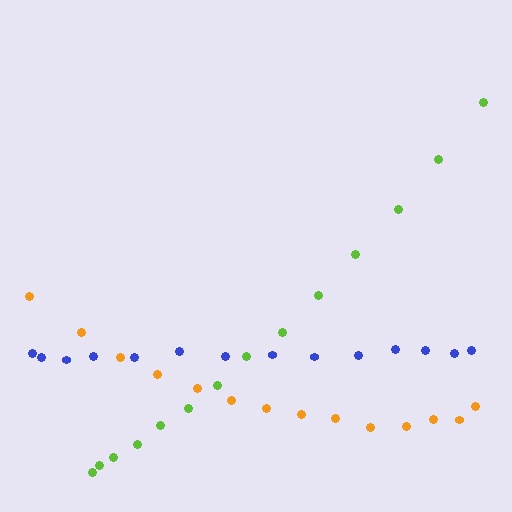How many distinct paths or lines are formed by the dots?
There are 3 distinct paths.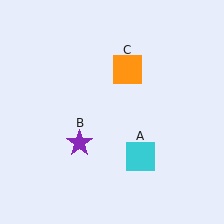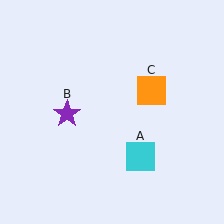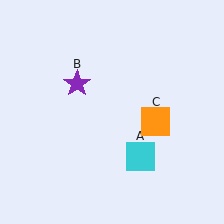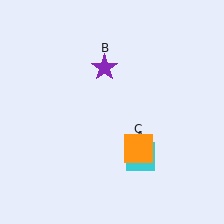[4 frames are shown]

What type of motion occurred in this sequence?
The purple star (object B), orange square (object C) rotated clockwise around the center of the scene.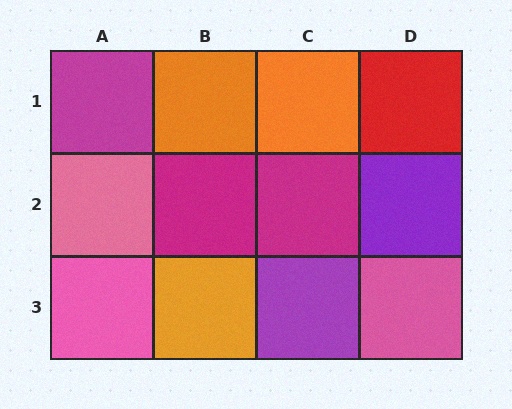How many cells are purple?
2 cells are purple.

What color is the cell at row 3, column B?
Orange.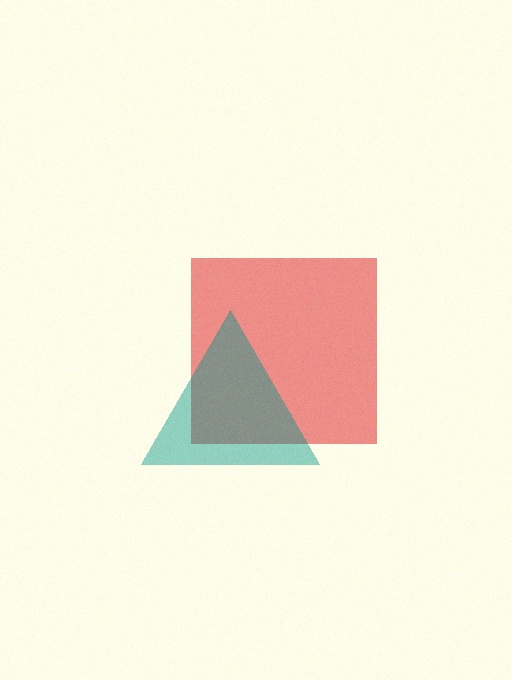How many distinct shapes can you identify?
There are 2 distinct shapes: a red square, a teal triangle.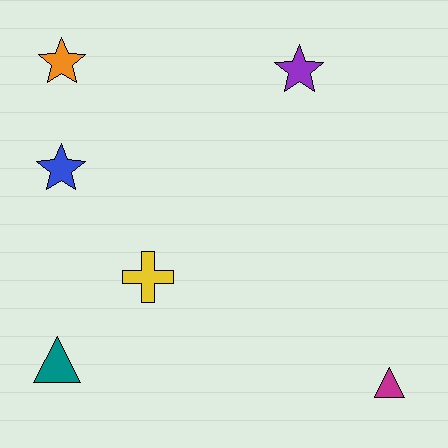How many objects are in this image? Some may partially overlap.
There are 6 objects.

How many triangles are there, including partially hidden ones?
There are 2 triangles.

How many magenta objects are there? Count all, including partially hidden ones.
There is 1 magenta object.